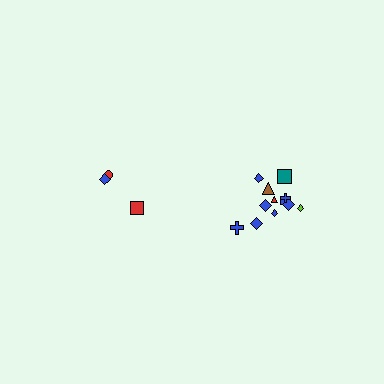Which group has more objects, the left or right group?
The right group.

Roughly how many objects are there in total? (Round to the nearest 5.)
Roughly 15 objects in total.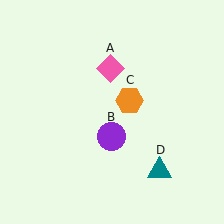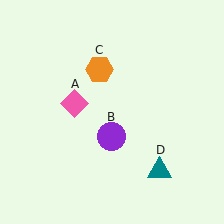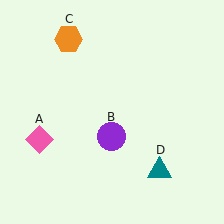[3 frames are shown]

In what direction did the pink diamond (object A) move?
The pink diamond (object A) moved down and to the left.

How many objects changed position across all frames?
2 objects changed position: pink diamond (object A), orange hexagon (object C).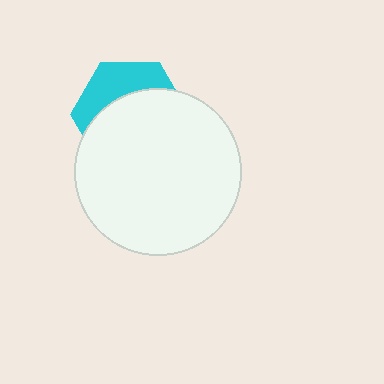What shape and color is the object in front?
The object in front is a white circle.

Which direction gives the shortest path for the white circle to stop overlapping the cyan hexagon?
Moving down gives the shortest separation.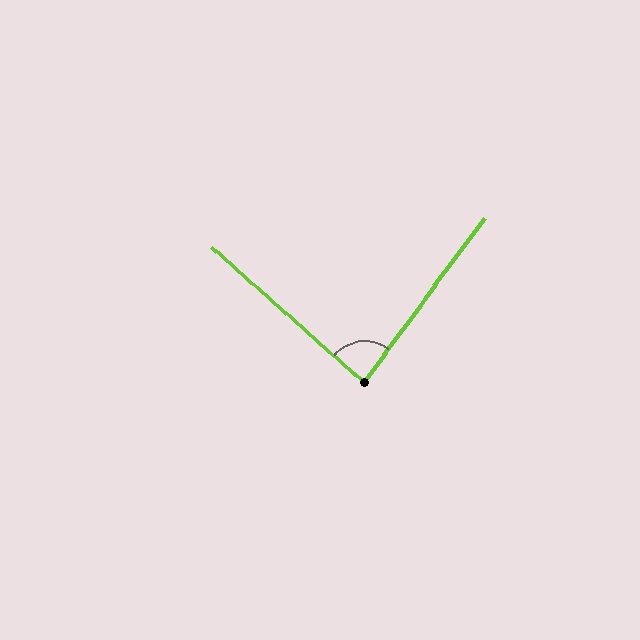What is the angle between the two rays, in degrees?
Approximately 85 degrees.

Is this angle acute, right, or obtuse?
It is acute.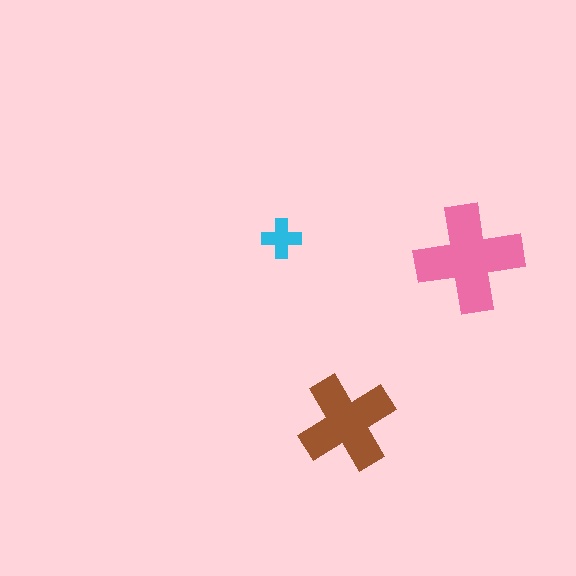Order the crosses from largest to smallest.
the pink one, the brown one, the cyan one.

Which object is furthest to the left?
The cyan cross is leftmost.